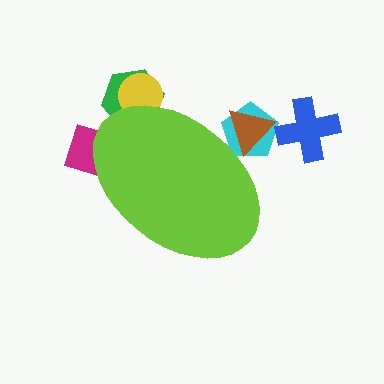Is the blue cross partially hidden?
No, the blue cross is fully visible.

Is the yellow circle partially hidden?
Yes, the yellow circle is partially hidden behind the lime ellipse.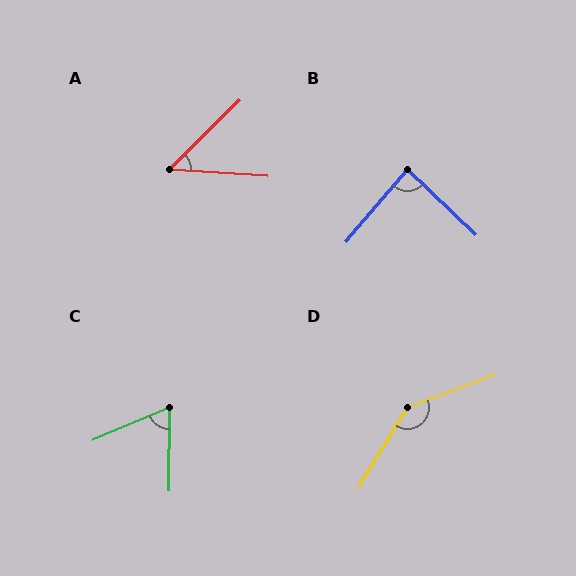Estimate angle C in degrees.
Approximately 66 degrees.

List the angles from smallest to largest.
A (48°), C (66°), B (86°), D (142°).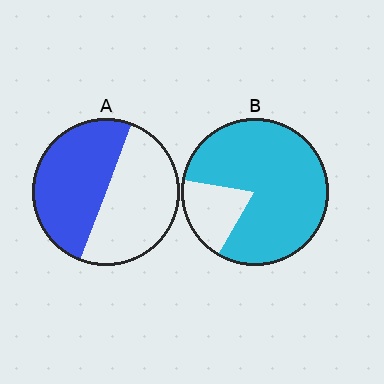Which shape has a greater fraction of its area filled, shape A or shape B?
Shape B.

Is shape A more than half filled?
Roughly half.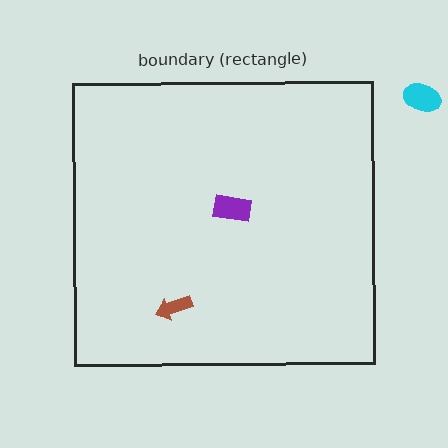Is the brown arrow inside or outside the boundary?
Inside.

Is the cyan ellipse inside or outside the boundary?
Outside.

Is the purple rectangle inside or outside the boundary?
Inside.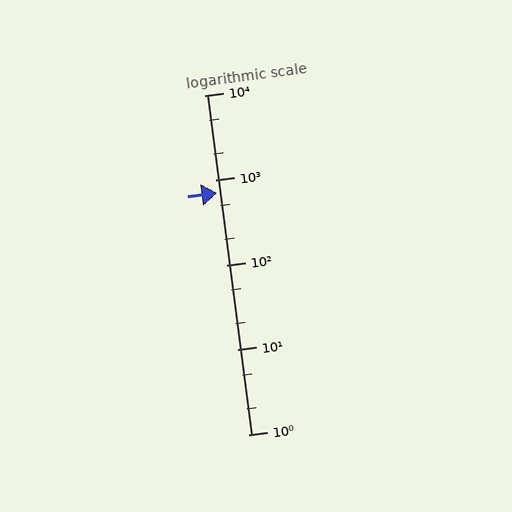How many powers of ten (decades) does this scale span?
The scale spans 4 decades, from 1 to 10000.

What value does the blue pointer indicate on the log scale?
The pointer indicates approximately 710.